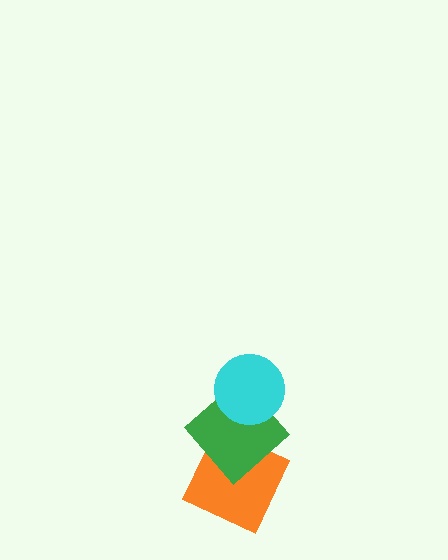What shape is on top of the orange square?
The green diamond is on top of the orange square.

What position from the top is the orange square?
The orange square is 3rd from the top.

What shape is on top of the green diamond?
The cyan circle is on top of the green diamond.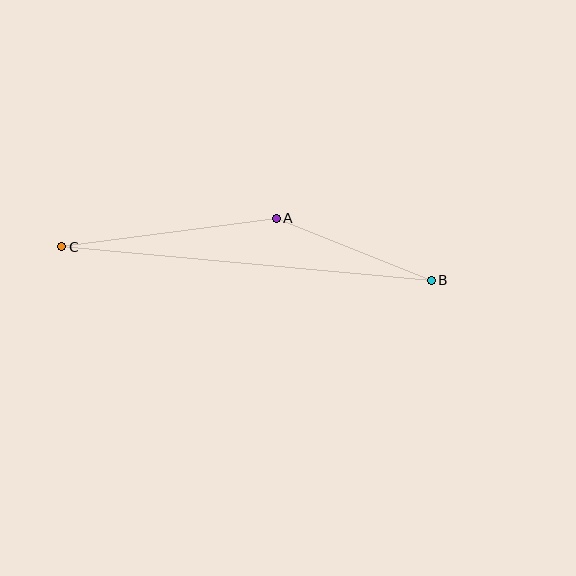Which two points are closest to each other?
Points A and B are closest to each other.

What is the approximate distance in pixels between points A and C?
The distance between A and C is approximately 216 pixels.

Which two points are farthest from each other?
Points B and C are farthest from each other.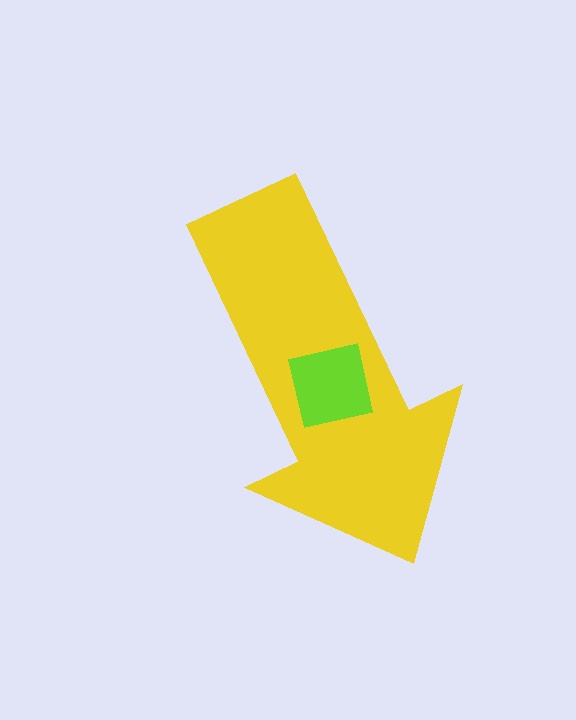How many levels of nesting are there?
2.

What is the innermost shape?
The lime square.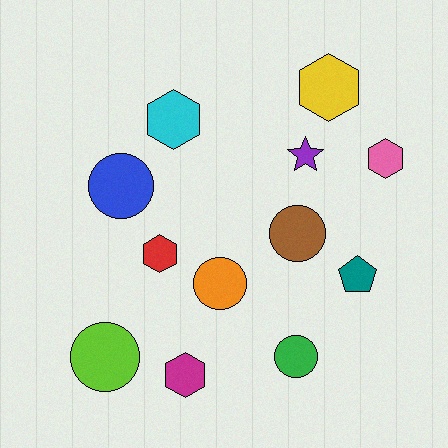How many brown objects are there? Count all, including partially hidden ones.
There is 1 brown object.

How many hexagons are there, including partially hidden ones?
There are 5 hexagons.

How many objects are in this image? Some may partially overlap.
There are 12 objects.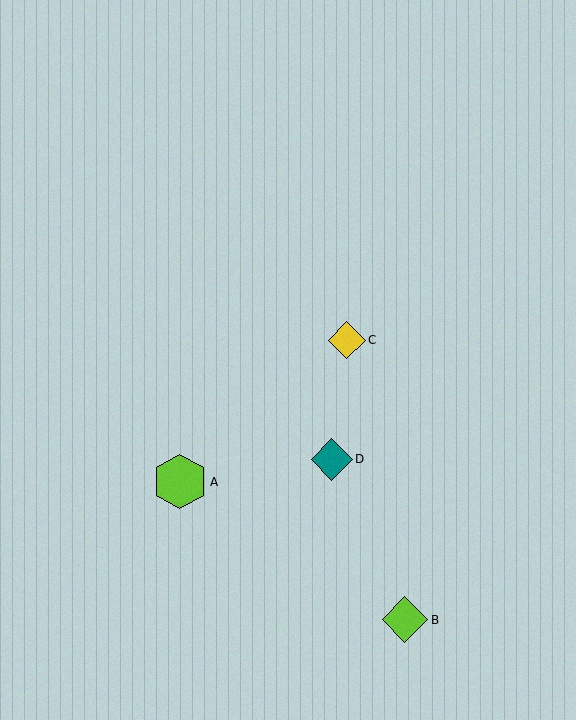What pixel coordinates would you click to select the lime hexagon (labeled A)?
Click at (180, 482) to select the lime hexagon A.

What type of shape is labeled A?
Shape A is a lime hexagon.